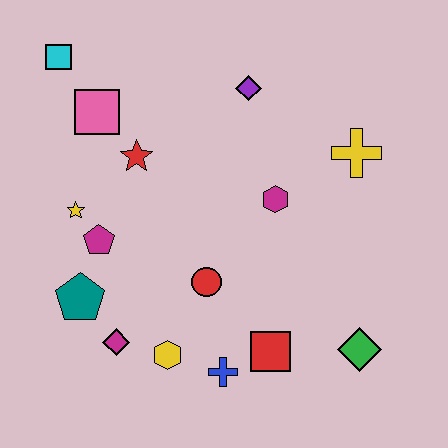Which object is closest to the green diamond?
The red square is closest to the green diamond.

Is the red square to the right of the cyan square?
Yes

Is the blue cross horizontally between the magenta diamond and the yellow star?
No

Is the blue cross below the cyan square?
Yes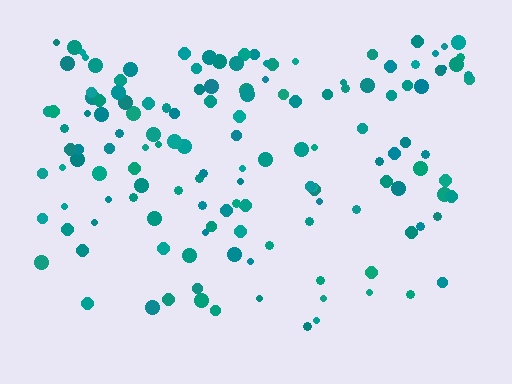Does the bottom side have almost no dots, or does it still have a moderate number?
Still a moderate number, just noticeably fewer than the top.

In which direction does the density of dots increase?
From bottom to top, with the top side densest.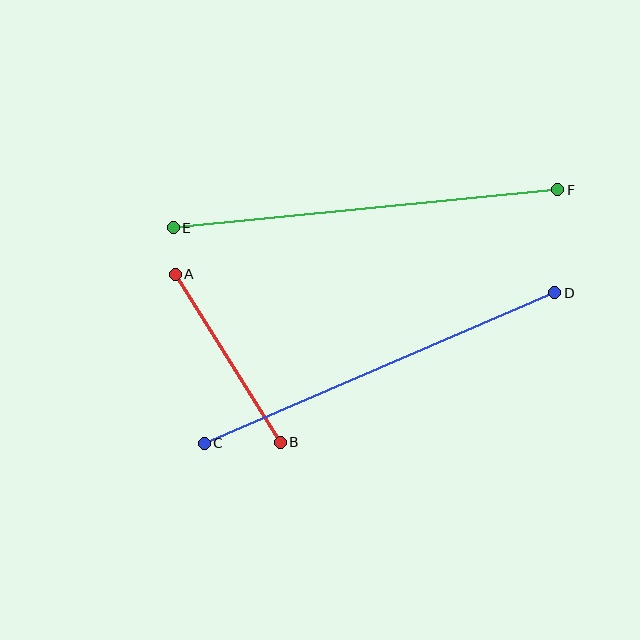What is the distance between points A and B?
The distance is approximately 198 pixels.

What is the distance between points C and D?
The distance is approximately 381 pixels.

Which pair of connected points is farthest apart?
Points E and F are farthest apart.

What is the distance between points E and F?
The distance is approximately 387 pixels.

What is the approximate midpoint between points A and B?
The midpoint is at approximately (228, 358) pixels.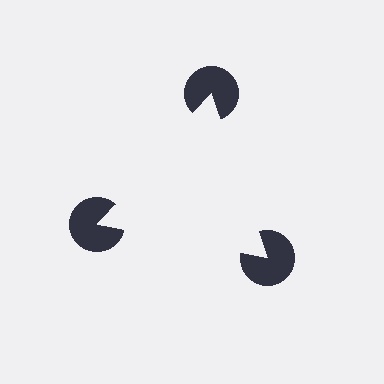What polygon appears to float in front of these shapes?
An illusory triangle — its edges are inferred from the aligned wedge cuts in the pac-man discs, not physically drawn.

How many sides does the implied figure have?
3 sides.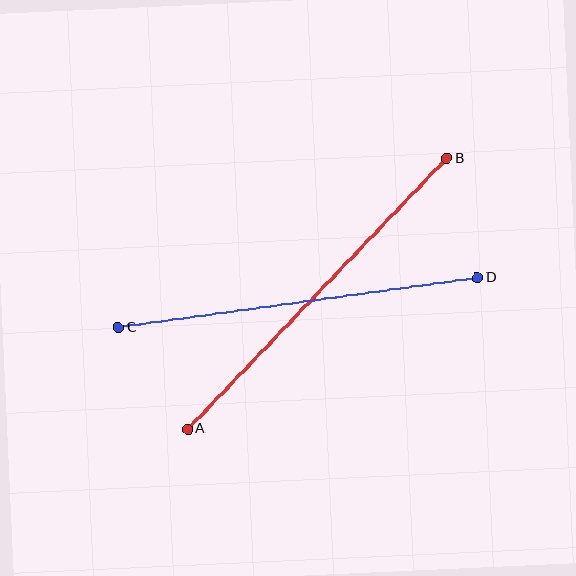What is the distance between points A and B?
The distance is approximately 375 pixels.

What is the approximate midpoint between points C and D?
The midpoint is at approximately (298, 303) pixels.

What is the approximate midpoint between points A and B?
The midpoint is at approximately (317, 294) pixels.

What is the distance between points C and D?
The distance is approximately 363 pixels.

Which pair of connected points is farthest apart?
Points A and B are farthest apart.